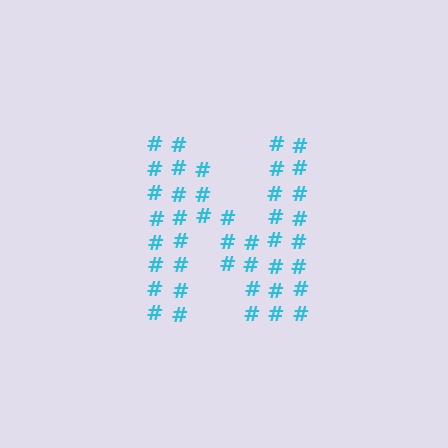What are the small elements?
The small elements are hash symbols.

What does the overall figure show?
The overall figure shows the letter N.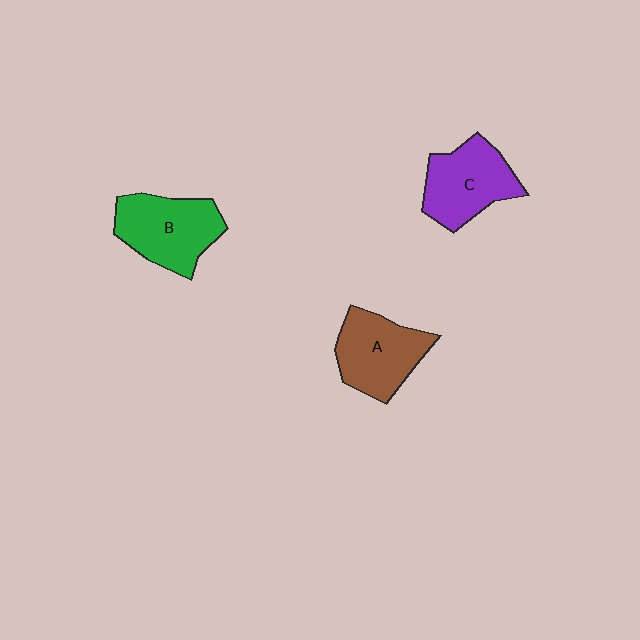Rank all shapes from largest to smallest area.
From largest to smallest: B (green), C (purple), A (brown).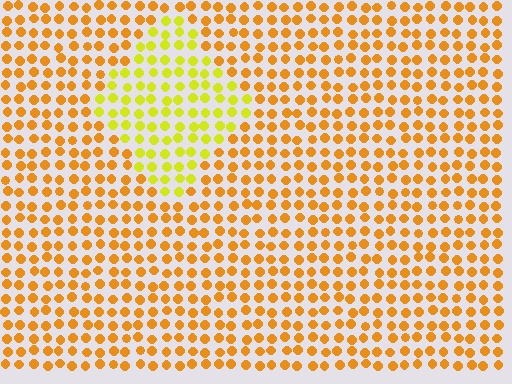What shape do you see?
I see a diamond.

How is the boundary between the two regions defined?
The boundary is defined purely by a slight shift in hue (about 33 degrees). Spacing, size, and orientation are identical on both sides.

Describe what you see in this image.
The image is filled with small orange elements in a uniform arrangement. A diamond-shaped region is visible where the elements are tinted to a slightly different hue, forming a subtle color boundary.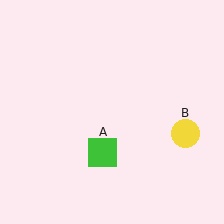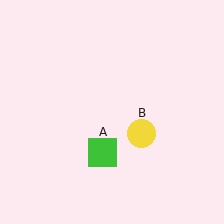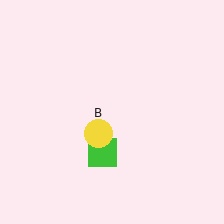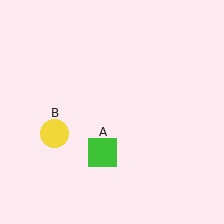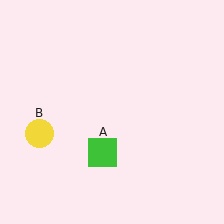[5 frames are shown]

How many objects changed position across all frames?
1 object changed position: yellow circle (object B).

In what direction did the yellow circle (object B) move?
The yellow circle (object B) moved left.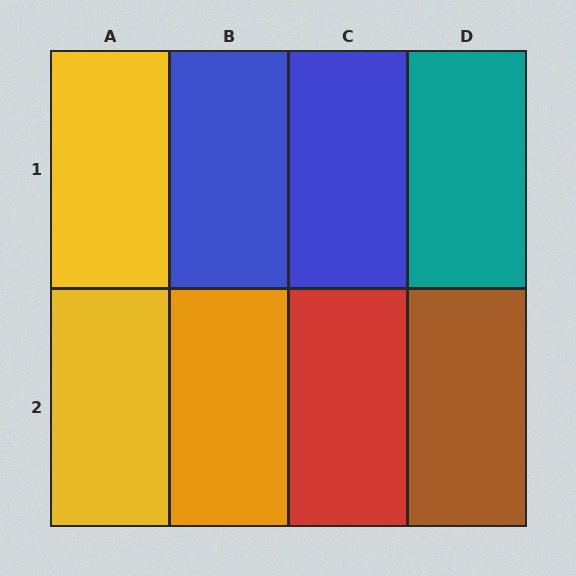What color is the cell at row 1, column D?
Teal.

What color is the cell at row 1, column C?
Blue.